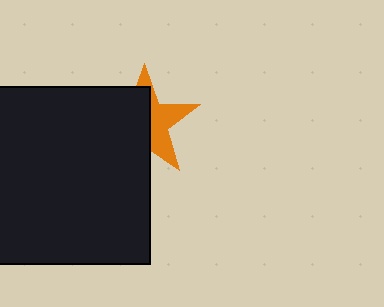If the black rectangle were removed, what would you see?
You would see the complete orange star.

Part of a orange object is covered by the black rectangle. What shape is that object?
It is a star.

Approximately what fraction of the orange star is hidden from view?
Roughly 58% of the orange star is hidden behind the black rectangle.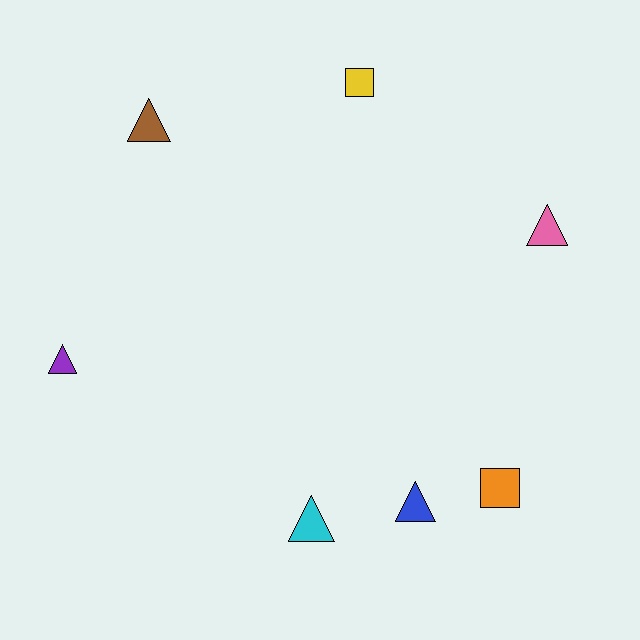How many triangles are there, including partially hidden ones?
There are 5 triangles.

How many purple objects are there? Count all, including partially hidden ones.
There is 1 purple object.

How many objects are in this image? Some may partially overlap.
There are 7 objects.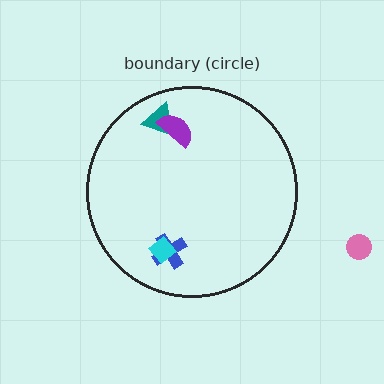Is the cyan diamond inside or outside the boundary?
Inside.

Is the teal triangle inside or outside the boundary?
Inside.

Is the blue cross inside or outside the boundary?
Inside.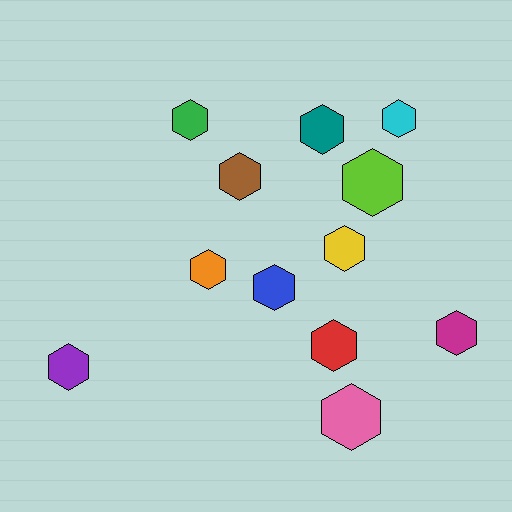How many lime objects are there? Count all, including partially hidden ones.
There is 1 lime object.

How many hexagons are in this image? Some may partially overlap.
There are 12 hexagons.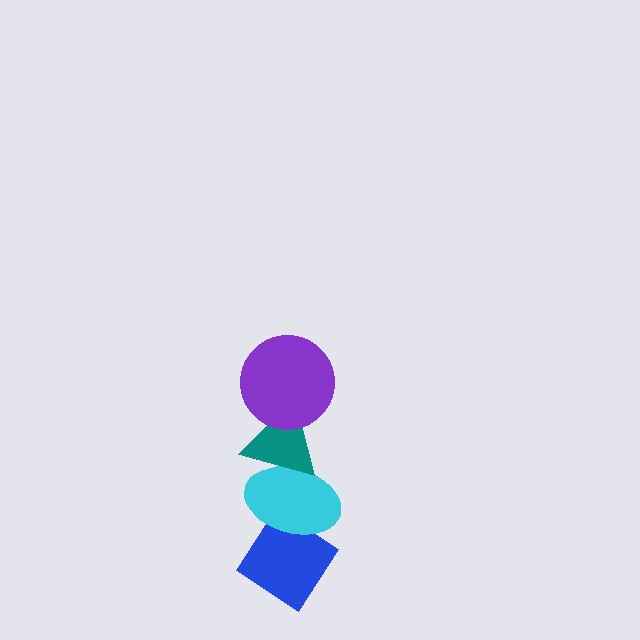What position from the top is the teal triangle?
The teal triangle is 2nd from the top.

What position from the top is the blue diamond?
The blue diamond is 4th from the top.